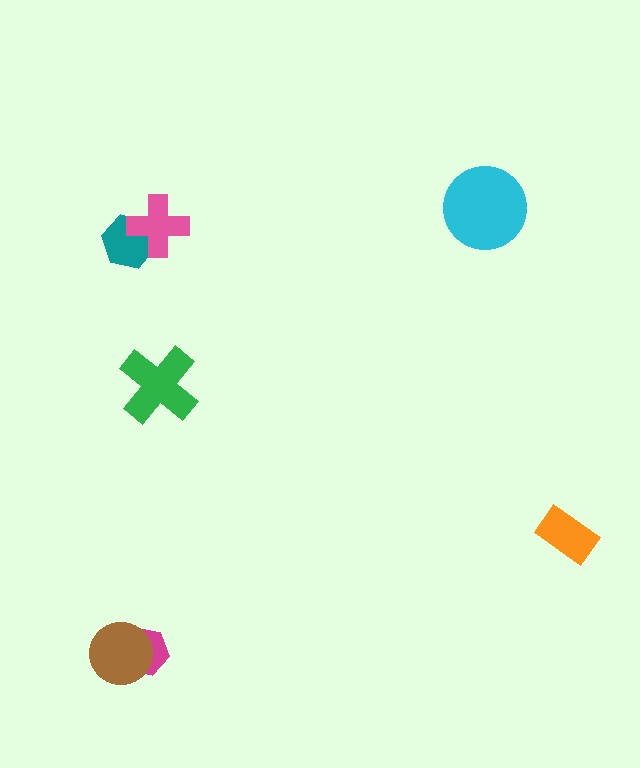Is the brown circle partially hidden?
No, no other shape covers it.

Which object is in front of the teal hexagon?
The pink cross is in front of the teal hexagon.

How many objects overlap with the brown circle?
1 object overlaps with the brown circle.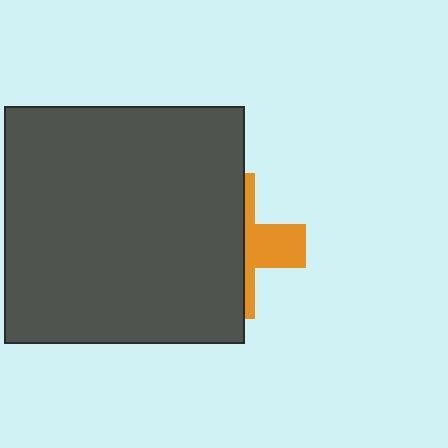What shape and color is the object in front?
The object in front is a dark gray rectangle.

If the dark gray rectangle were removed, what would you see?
You would see the complete orange cross.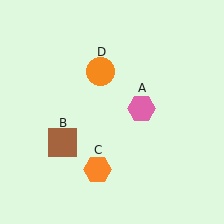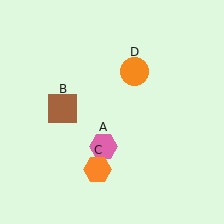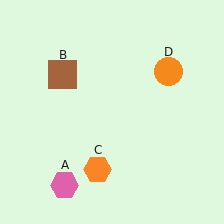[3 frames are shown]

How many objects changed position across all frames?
3 objects changed position: pink hexagon (object A), brown square (object B), orange circle (object D).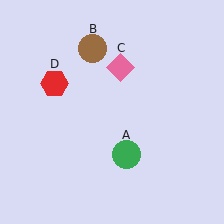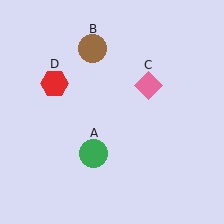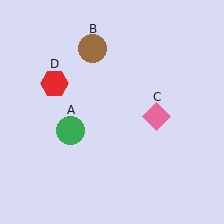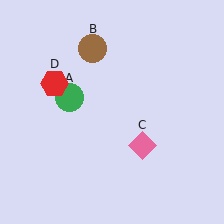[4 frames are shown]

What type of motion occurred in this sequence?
The green circle (object A), pink diamond (object C) rotated clockwise around the center of the scene.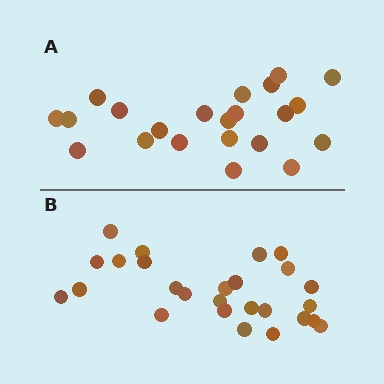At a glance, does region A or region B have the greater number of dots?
Region B (the bottom region) has more dots.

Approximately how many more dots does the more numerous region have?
Region B has about 4 more dots than region A.